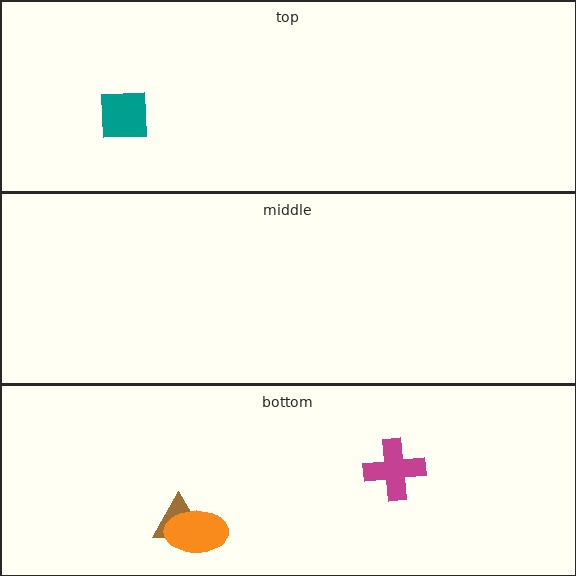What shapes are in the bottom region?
The brown triangle, the orange ellipse, the magenta cross.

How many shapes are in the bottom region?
3.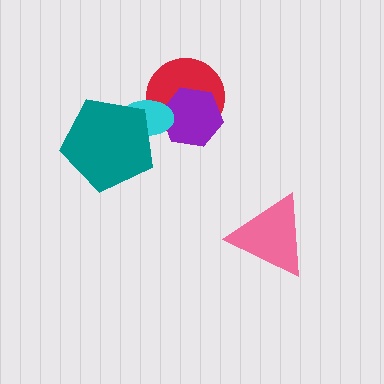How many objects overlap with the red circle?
2 objects overlap with the red circle.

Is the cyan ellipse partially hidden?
Yes, it is partially covered by another shape.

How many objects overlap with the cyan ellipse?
3 objects overlap with the cyan ellipse.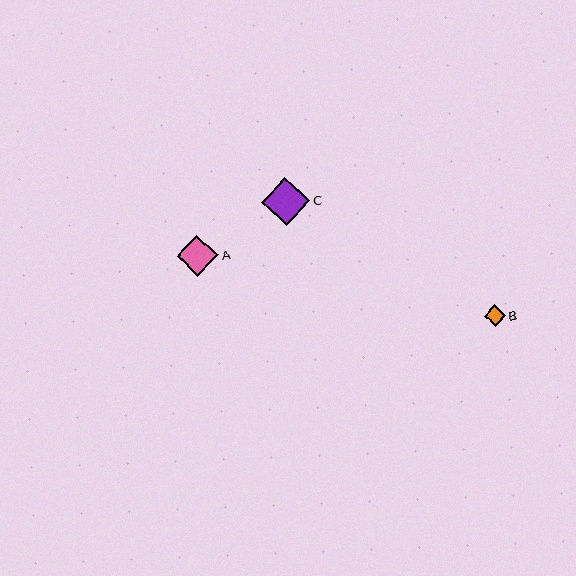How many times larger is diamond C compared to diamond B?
Diamond C is approximately 2.3 times the size of diamond B.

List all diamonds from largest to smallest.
From largest to smallest: C, A, B.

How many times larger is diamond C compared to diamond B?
Diamond C is approximately 2.3 times the size of diamond B.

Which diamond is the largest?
Diamond C is the largest with a size of approximately 48 pixels.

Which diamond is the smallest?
Diamond B is the smallest with a size of approximately 21 pixels.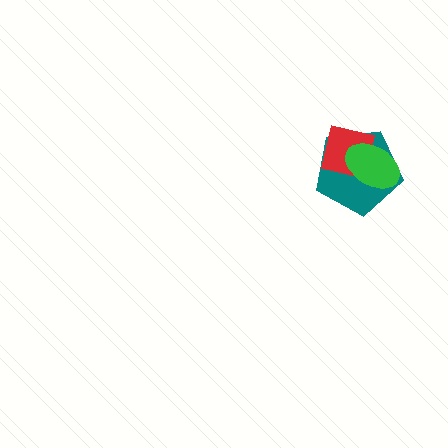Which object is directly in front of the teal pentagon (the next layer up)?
The red square is directly in front of the teal pentagon.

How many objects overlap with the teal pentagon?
2 objects overlap with the teal pentagon.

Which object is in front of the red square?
The green ellipse is in front of the red square.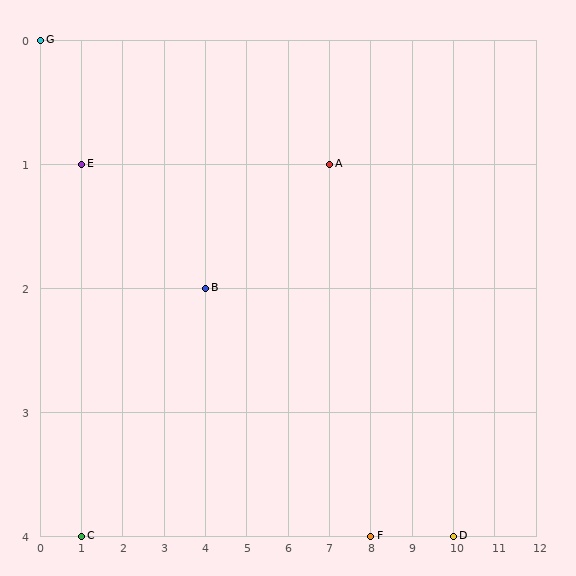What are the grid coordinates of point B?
Point B is at grid coordinates (4, 2).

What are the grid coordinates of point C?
Point C is at grid coordinates (1, 4).